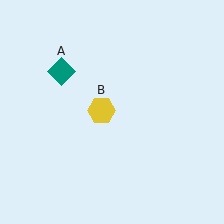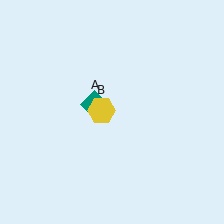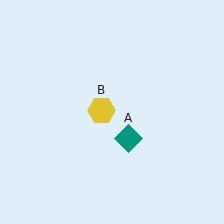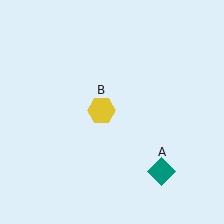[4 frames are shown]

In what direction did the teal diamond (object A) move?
The teal diamond (object A) moved down and to the right.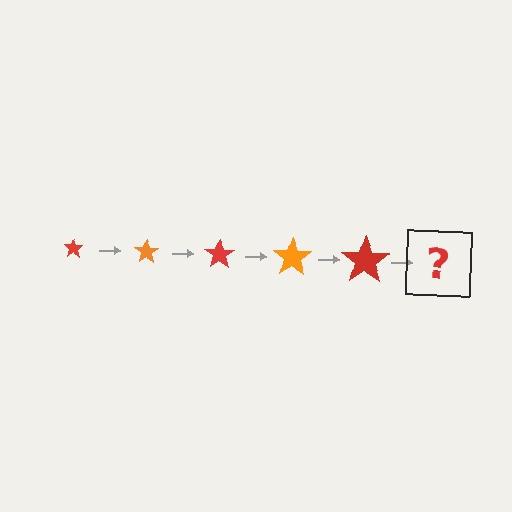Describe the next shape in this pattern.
It should be an orange star, larger than the previous one.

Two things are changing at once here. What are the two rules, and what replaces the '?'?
The two rules are that the star grows larger each step and the color cycles through red and orange. The '?' should be an orange star, larger than the previous one.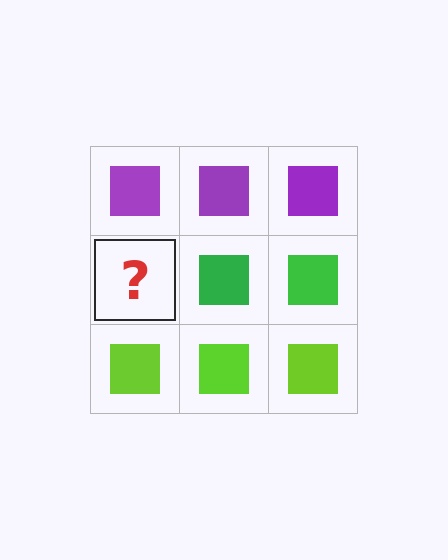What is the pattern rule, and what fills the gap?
The rule is that each row has a consistent color. The gap should be filled with a green square.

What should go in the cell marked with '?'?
The missing cell should contain a green square.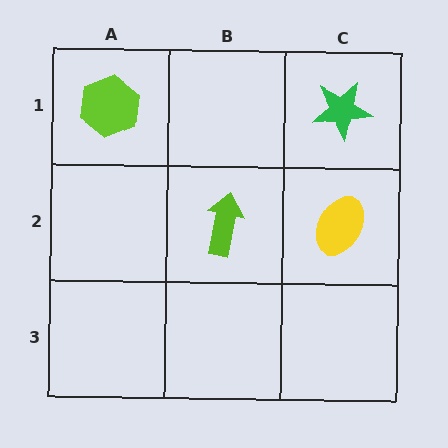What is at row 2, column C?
A yellow ellipse.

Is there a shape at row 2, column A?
No, that cell is empty.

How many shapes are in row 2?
2 shapes.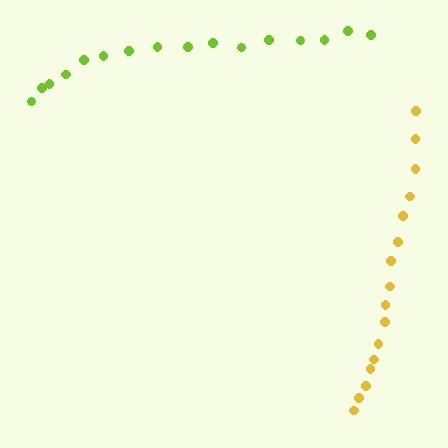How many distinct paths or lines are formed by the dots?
There are 2 distinct paths.